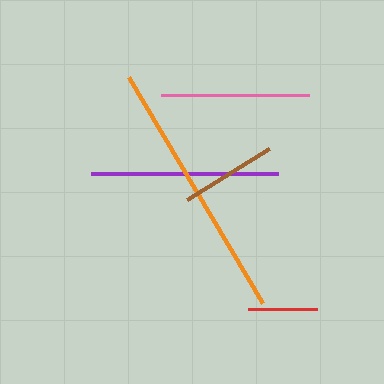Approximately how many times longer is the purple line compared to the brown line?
The purple line is approximately 2.0 times the length of the brown line.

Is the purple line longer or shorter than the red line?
The purple line is longer than the red line.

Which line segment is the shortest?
The red line is the shortest at approximately 68 pixels.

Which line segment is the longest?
The orange line is the longest at approximately 263 pixels.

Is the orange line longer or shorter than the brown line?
The orange line is longer than the brown line.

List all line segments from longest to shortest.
From longest to shortest: orange, purple, pink, brown, red.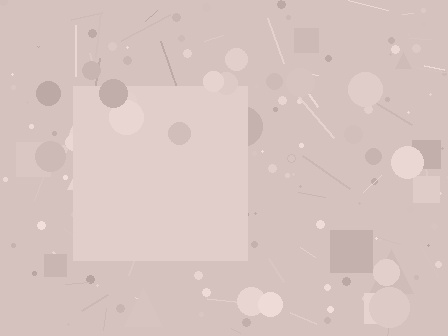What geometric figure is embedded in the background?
A square is embedded in the background.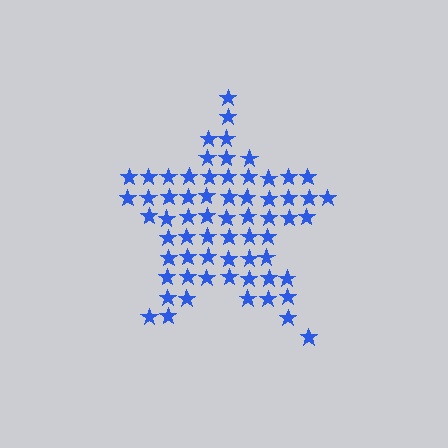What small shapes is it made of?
It is made of small stars.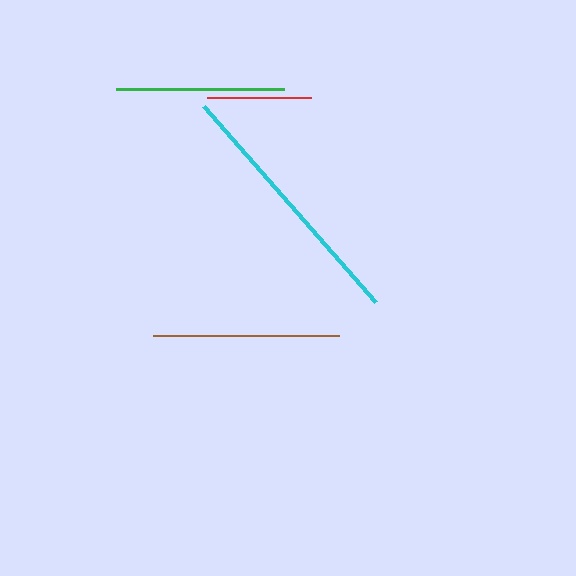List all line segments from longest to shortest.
From longest to shortest: cyan, brown, green, red.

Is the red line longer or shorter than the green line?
The green line is longer than the red line.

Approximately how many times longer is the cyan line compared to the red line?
The cyan line is approximately 2.5 times the length of the red line.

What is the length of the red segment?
The red segment is approximately 104 pixels long.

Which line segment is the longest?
The cyan line is the longest at approximately 260 pixels.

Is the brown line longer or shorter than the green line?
The brown line is longer than the green line.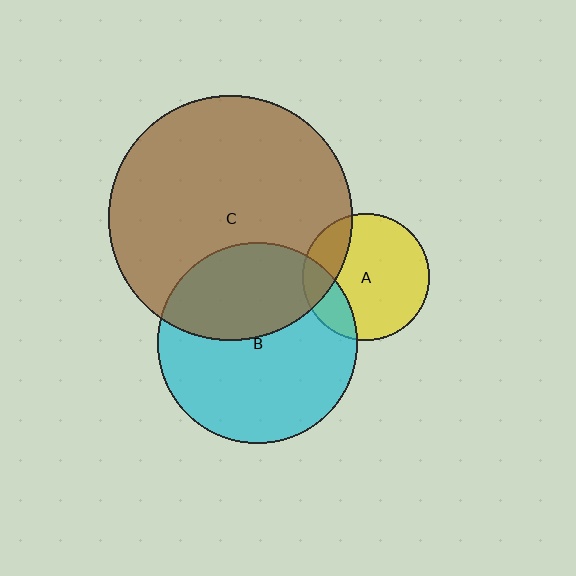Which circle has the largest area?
Circle C (brown).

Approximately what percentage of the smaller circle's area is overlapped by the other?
Approximately 20%.